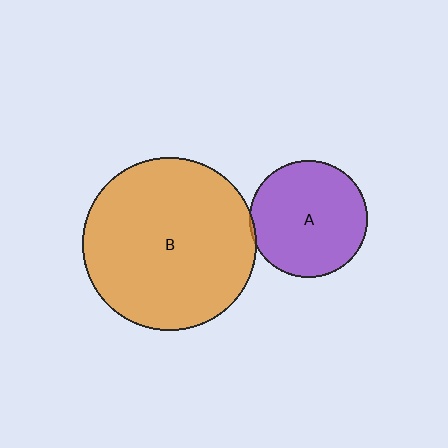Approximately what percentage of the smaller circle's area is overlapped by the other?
Approximately 5%.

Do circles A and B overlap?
Yes.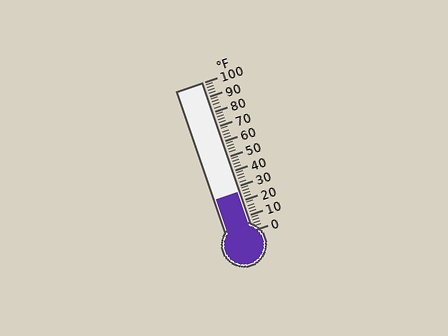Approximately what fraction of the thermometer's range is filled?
The thermometer is filled to approximately 25% of its range.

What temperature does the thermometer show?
The thermometer shows approximately 26°F.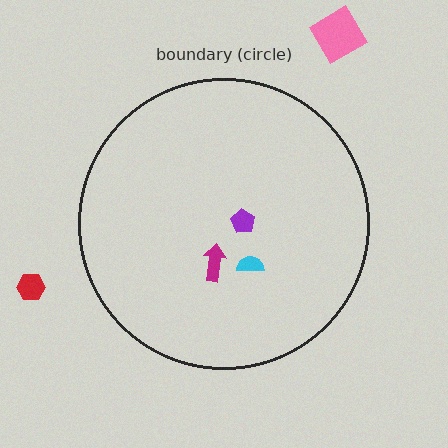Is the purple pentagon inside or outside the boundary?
Inside.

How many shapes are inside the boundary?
3 inside, 2 outside.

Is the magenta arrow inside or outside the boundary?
Inside.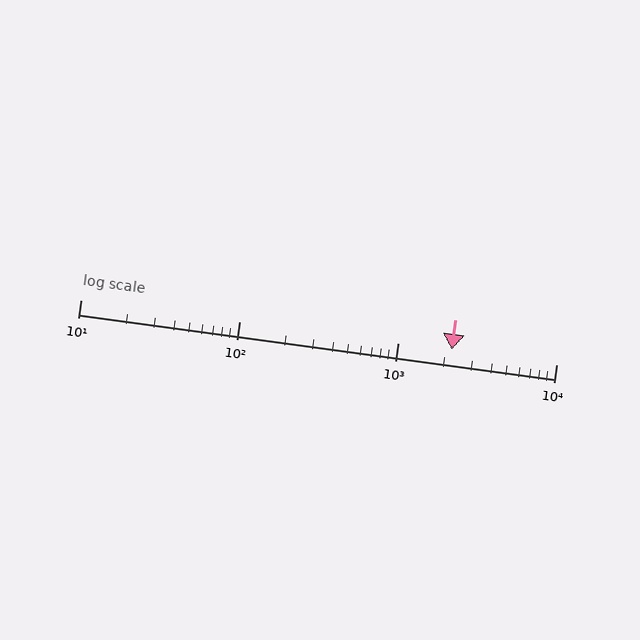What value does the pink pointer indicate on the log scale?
The pointer indicates approximately 2200.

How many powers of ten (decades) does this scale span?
The scale spans 3 decades, from 10 to 10000.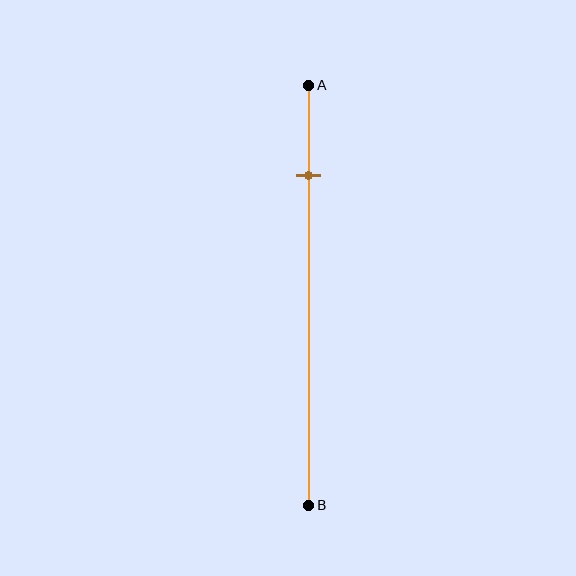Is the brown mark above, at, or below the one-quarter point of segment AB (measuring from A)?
The brown mark is above the one-quarter point of segment AB.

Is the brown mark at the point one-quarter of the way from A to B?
No, the mark is at about 20% from A, not at the 25% one-quarter point.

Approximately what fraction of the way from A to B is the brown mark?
The brown mark is approximately 20% of the way from A to B.